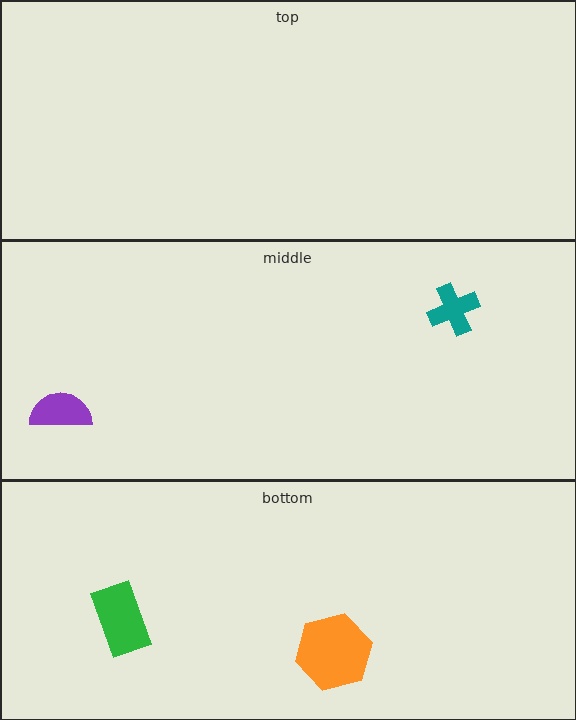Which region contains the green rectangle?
The bottom region.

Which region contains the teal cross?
The middle region.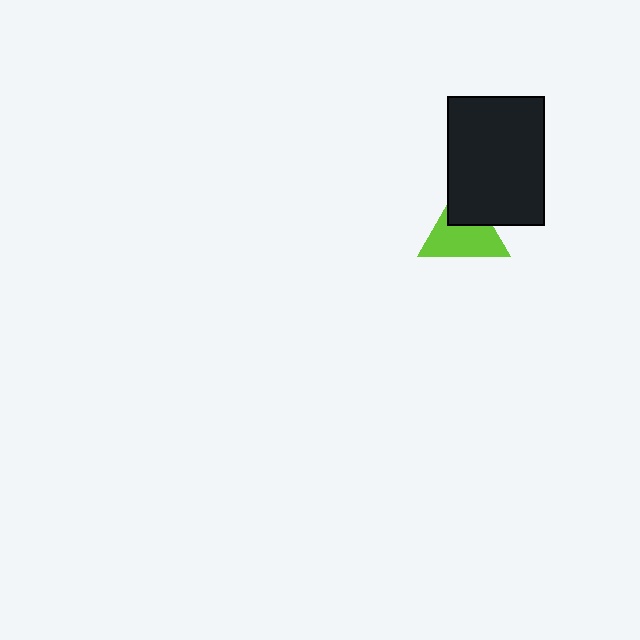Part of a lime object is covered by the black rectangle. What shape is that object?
It is a triangle.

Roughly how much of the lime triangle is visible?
Most of it is visible (roughly 66%).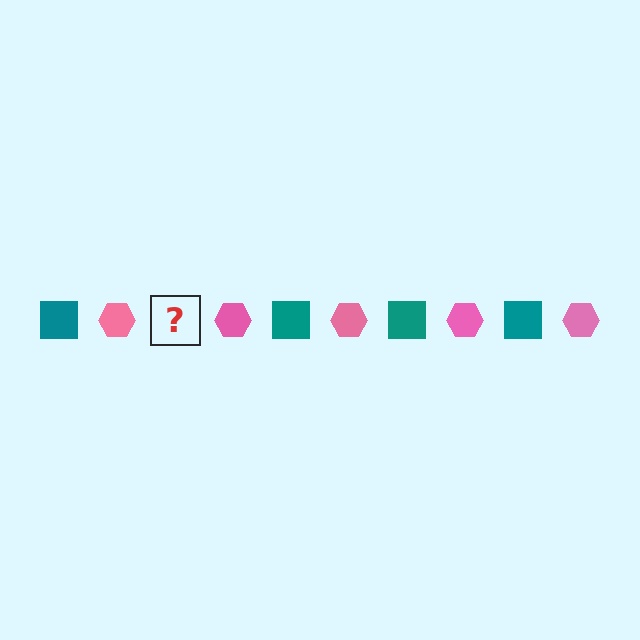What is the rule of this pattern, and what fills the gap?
The rule is that the pattern alternates between teal square and pink hexagon. The gap should be filled with a teal square.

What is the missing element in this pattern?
The missing element is a teal square.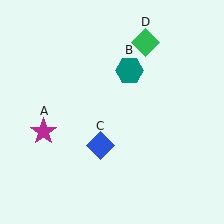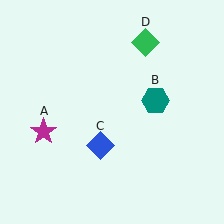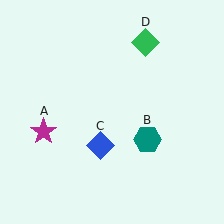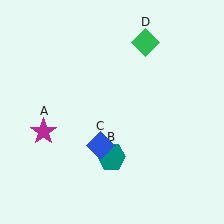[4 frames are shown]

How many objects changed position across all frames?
1 object changed position: teal hexagon (object B).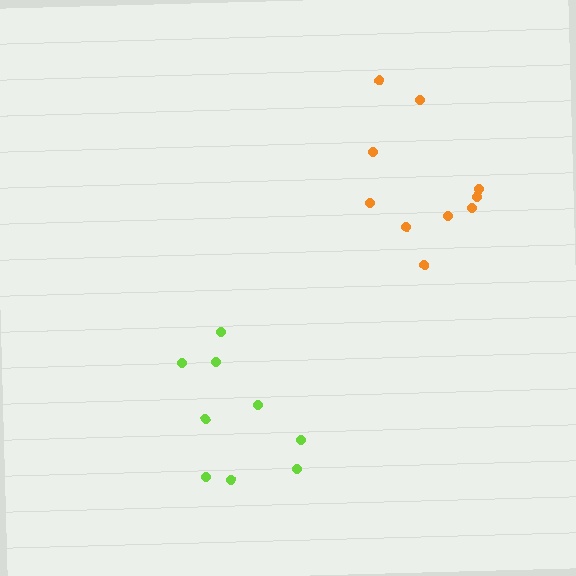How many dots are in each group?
Group 1: 9 dots, Group 2: 10 dots (19 total).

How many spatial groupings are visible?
There are 2 spatial groupings.